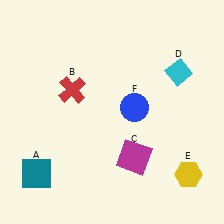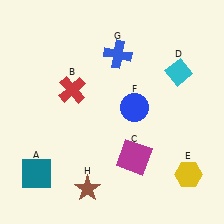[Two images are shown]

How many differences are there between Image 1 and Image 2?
There are 2 differences between the two images.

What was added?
A blue cross (G), a brown star (H) were added in Image 2.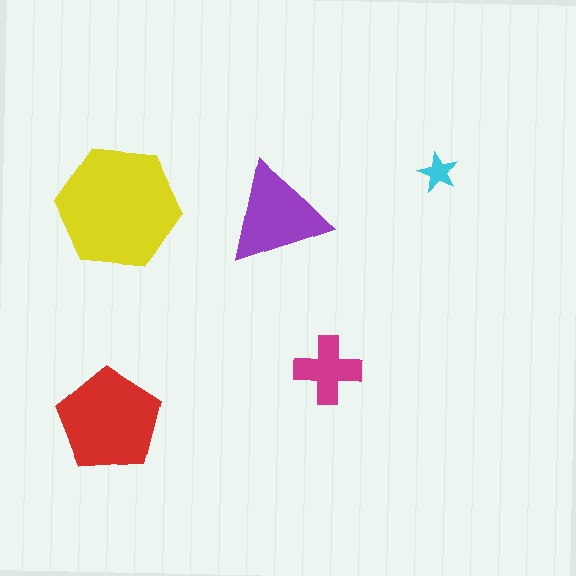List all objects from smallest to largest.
The cyan star, the magenta cross, the purple triangle, the red pentagon, the yellow hexagon.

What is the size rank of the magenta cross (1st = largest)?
4th.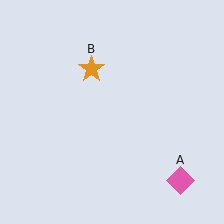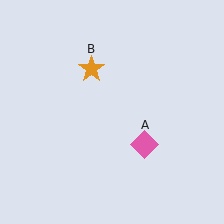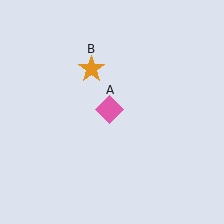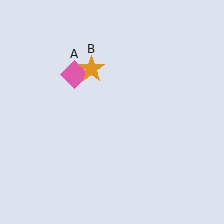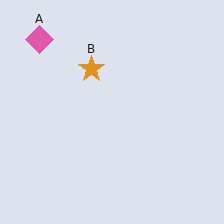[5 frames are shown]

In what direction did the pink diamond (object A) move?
The pink diamond (object A) moved up and to the left.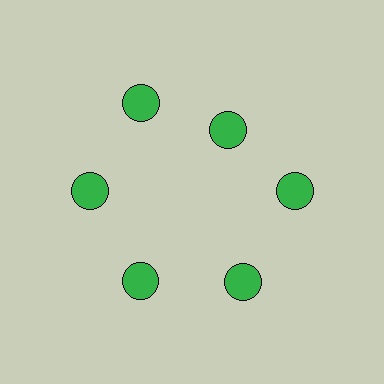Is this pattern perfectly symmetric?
No. The 6 green circles are arranged in a ring, but one element near the 1 o'clock position is pulled inward toward the center, breaking the 6-fold rotational symmetry.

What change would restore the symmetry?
The symmetry would be restored by moving it outward, back onto the ring so that all 6 circles sit at equal angles and equal distance from the center.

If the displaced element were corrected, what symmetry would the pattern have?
It would have 6-fold rotational symmetry — the pattern would map onto itself every 60 degrees.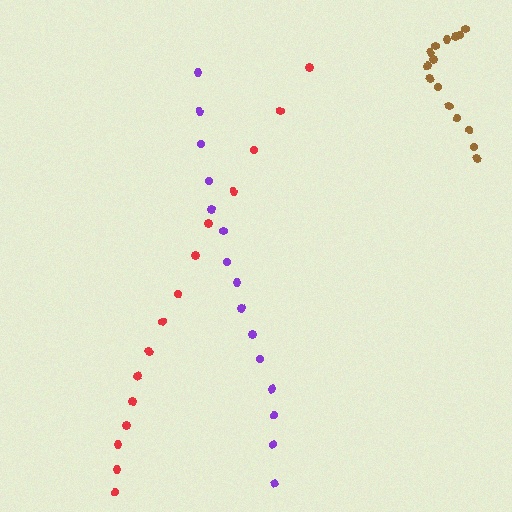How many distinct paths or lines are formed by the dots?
There are 3 distinct paths.